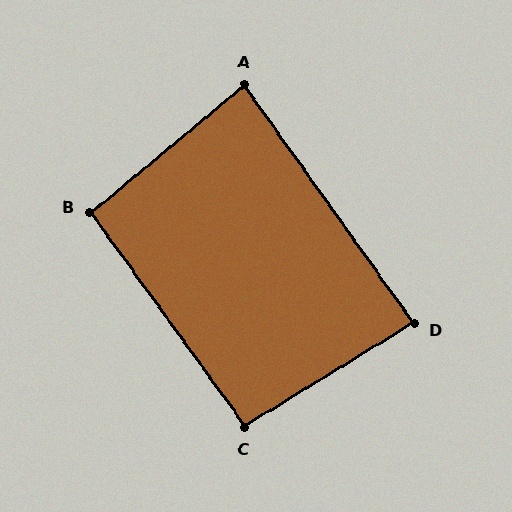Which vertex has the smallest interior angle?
A, at approximately 86 degrees.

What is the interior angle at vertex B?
Approximately 94 degrees (approximately right).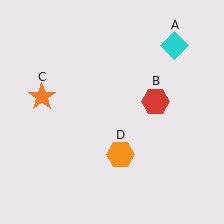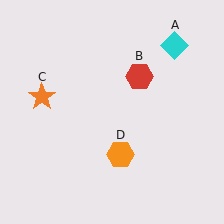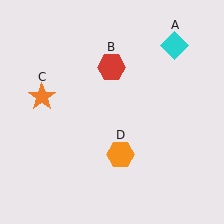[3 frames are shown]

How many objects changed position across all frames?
1 object changed position: red hexagon (object B).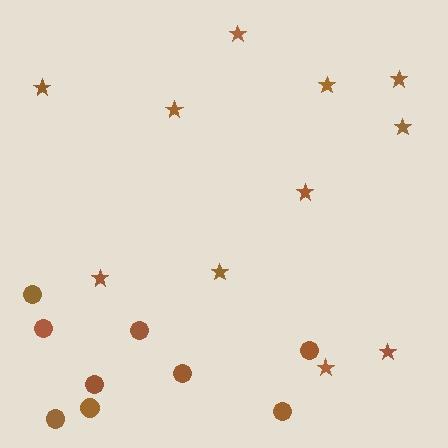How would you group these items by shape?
There are 2 groups: one group of circles (9) and one group of stars (11).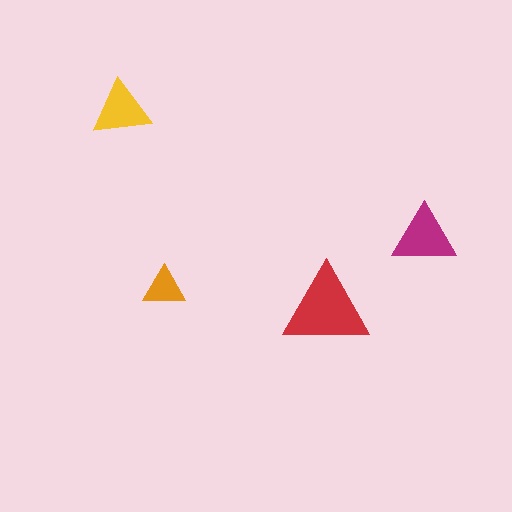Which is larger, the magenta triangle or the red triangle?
The red one.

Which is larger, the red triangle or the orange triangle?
The red one.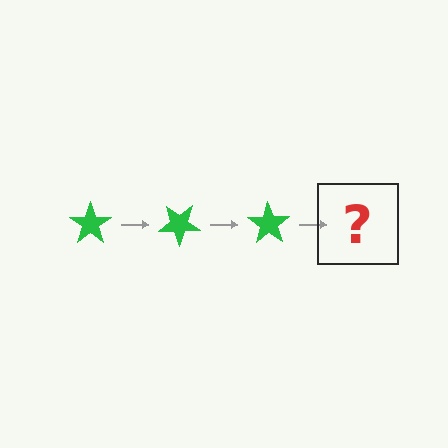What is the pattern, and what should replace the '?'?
The pattern is that the star rotates 35 degrees each step. The '?' should be a green star rotated 105 degrees.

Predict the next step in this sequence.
The next step is a green star rotated 105 degrees.